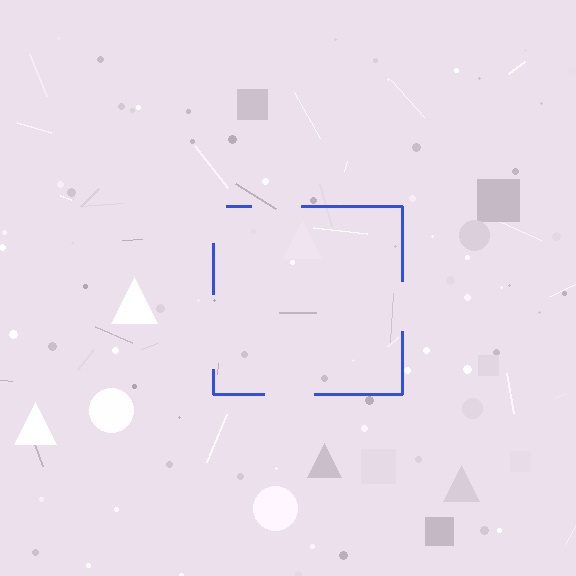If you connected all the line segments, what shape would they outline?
They would outline a square.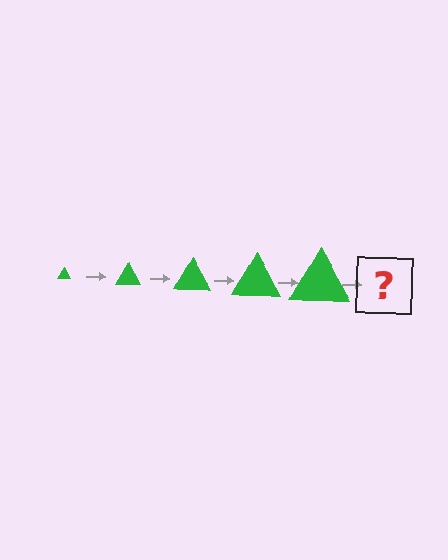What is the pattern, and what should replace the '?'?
The pattern is that the triangle gets progressively larger each step. The '?' should be a green triangle, larger than the previous one.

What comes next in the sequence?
The next element should be a green triangle, larger than the previous one.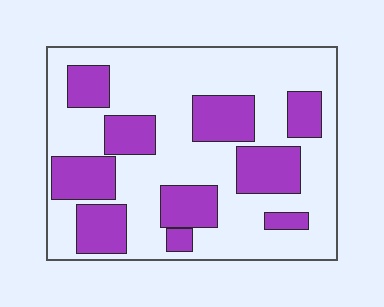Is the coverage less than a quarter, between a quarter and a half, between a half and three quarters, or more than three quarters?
Between a quarter and a half.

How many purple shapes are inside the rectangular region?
10.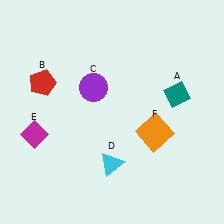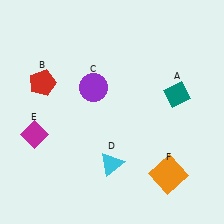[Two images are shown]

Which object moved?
The orange square (F) moved down.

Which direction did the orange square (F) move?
The orange square (F) moved down.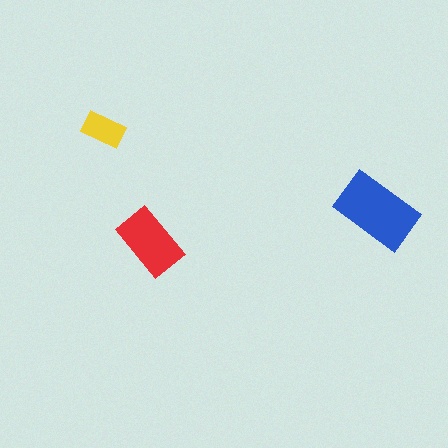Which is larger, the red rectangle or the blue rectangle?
The blue one.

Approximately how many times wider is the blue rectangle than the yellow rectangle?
About 2 times wider.